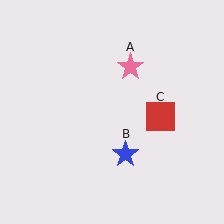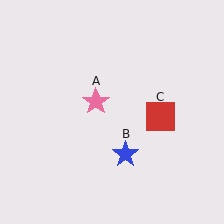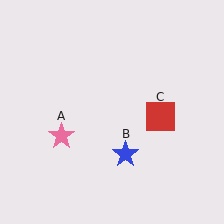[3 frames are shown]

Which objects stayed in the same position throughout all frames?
Blue star (object B) and red square (object C) remained stationary.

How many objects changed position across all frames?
1 object changed position: pink star (object A).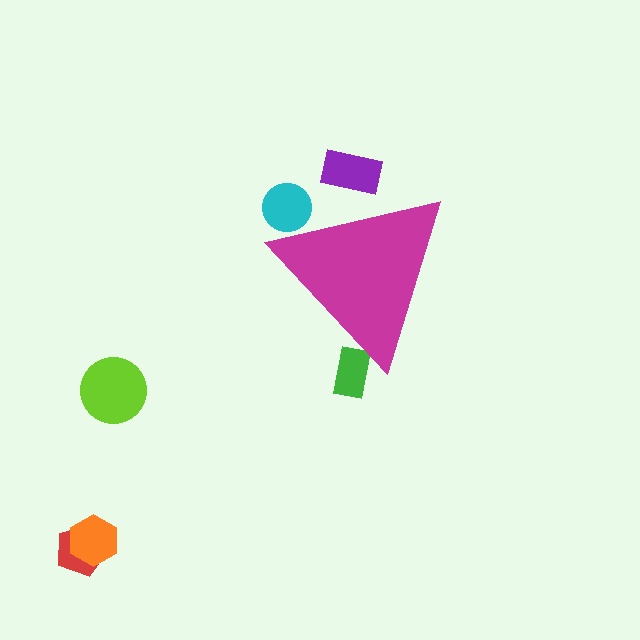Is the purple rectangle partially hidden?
Yes, the purple rectangle is partially hidden behind the magenta triangle.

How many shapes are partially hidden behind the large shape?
3 shapes are partially hidden.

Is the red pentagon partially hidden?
No, the red pentagon is fully visible.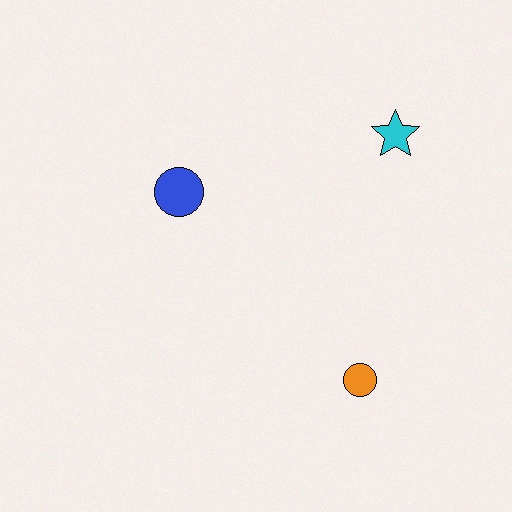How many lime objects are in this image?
There are no lime objects.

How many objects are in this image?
There are 3 objects.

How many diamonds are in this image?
There are no diamonds.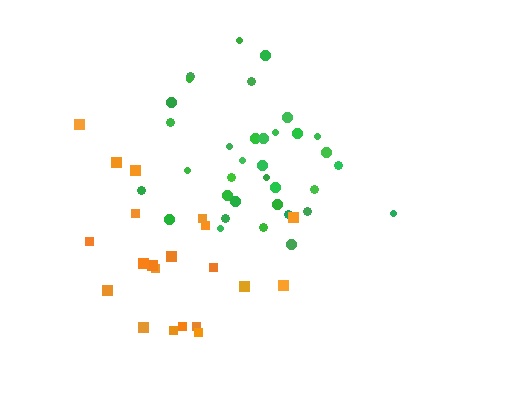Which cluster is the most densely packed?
Green.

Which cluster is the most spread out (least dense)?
Orange.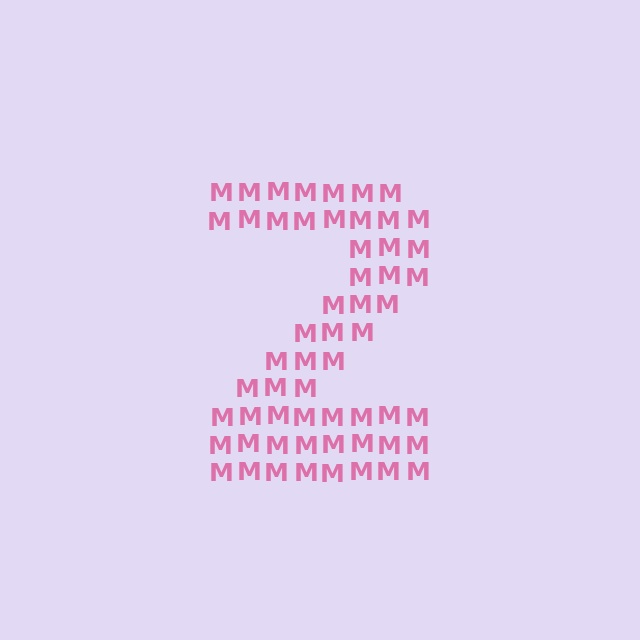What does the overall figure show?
The overall figure shows the digit 2.